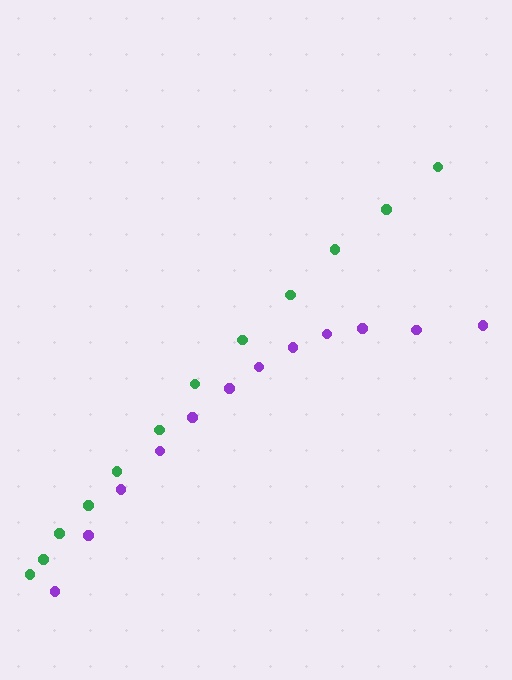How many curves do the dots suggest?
There are 2 distinct paths.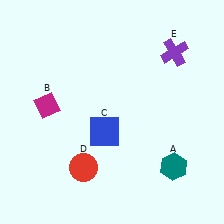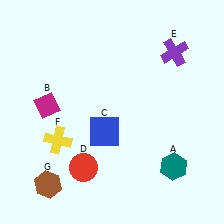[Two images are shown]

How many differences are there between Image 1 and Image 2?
There are 2 differences between the two images.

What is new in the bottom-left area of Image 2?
A brown hexagon (G) was added in the bottom-left area of Image 2.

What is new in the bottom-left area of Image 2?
A yellow cross (F) was added in the bottom-left area of Image 2.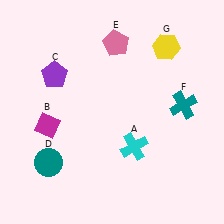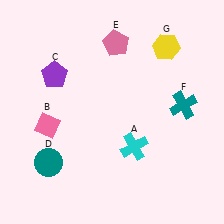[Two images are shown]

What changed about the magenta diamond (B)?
In Image 1, B is magenta. In Image 2, it changed to pink.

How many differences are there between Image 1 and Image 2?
There is 1 difference between the two images.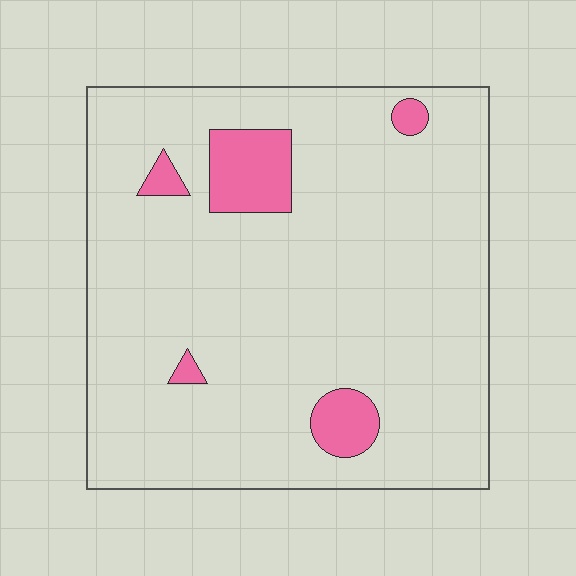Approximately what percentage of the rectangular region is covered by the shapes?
Approximately 10%.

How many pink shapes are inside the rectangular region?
5.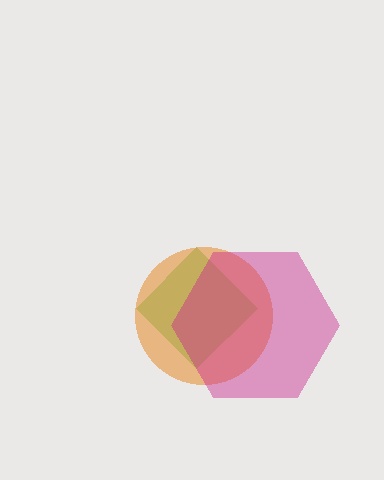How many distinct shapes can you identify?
There are 3 distinct shapes: a green diamond, an orange circle, a magenta hexagon.